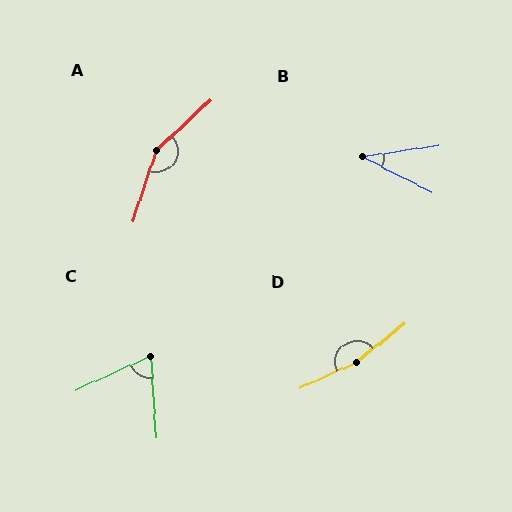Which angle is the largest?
D, at approximately 166 degrees.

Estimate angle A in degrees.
Approximately 152 degrees.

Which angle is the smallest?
B, at approximately 35 degrees.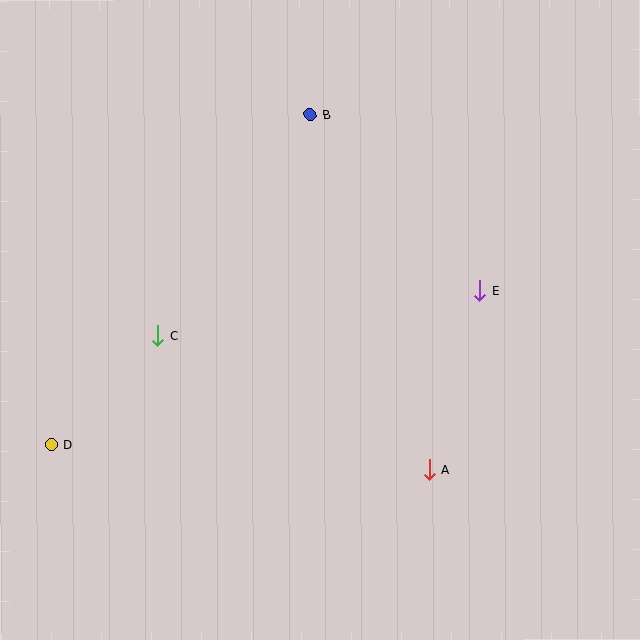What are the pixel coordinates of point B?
Point B is at (310, 115).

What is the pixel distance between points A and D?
The distance between A and D is 379 pixels.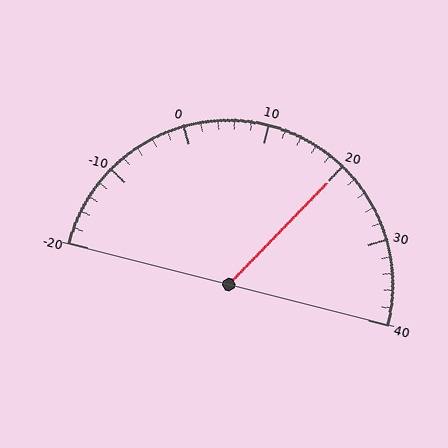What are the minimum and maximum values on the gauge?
The gauge ranges from -20 to 40.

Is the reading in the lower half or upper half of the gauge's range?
The reading is in the upper half of the range (-20 to 40).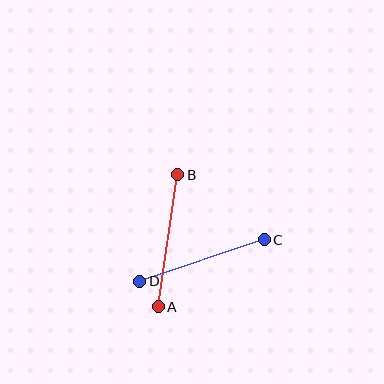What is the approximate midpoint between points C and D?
The midpoint is at approximately (202, 261) pixels.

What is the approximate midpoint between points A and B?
The midpoint is at approximately (168, 241) pixels.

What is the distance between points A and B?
The distance is approximately 134 pixels.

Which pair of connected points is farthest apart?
Points A and B are farthest apart.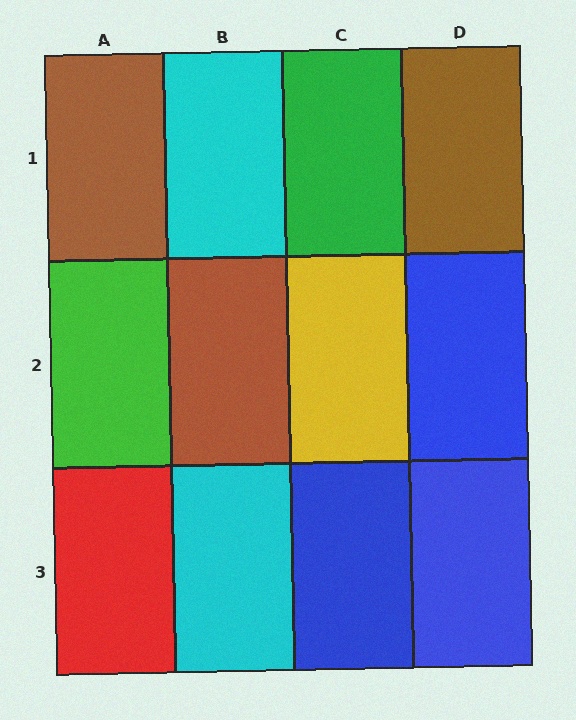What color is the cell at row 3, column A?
Red.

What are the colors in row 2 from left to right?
Green, brown, yellow, blue.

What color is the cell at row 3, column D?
Blue.